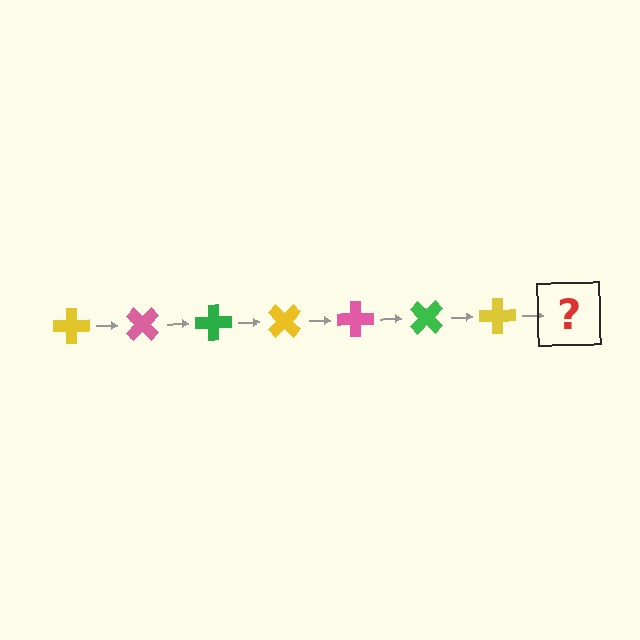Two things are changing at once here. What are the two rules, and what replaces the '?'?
The two rules are that it rotates 45 degrees each step and the color cycles through yellow, pink, and green. The '?' should be a pink cross, rotated 315 degrees from the start.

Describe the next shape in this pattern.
It should be a pink cross, rotated 315 degrees from the start.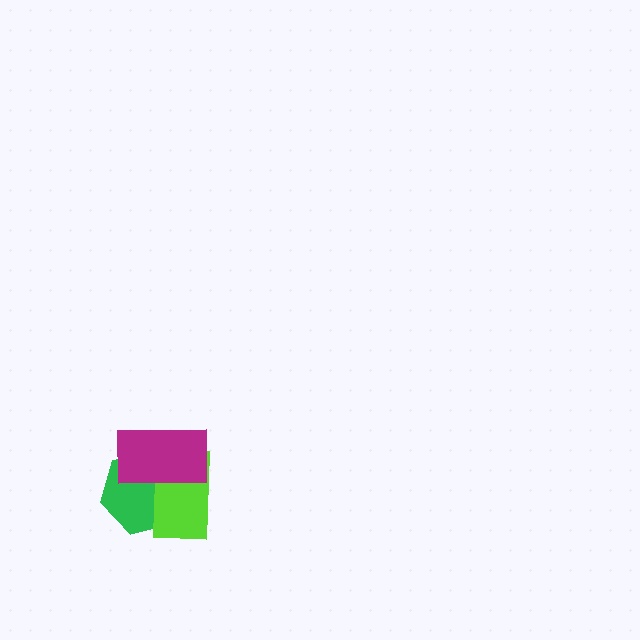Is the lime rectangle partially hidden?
Yes, it is partially covered by another shape.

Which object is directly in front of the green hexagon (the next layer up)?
The lime rectangle is directly in front of the green hexagon.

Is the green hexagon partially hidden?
Yes, it is partially covered by another shape.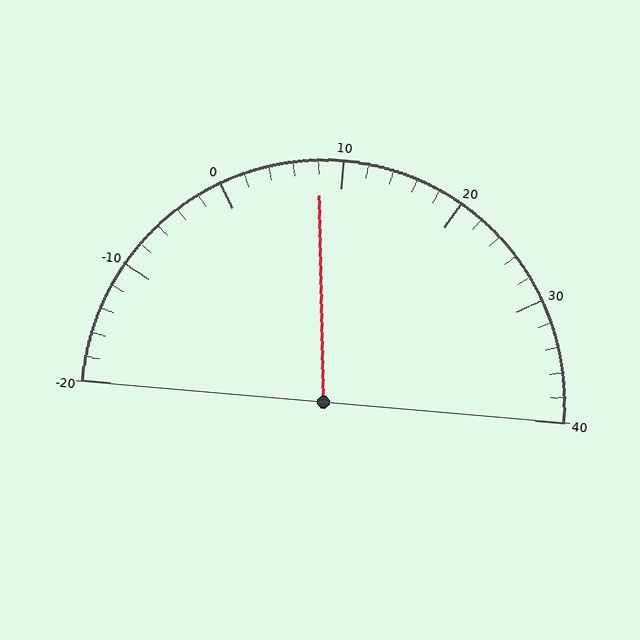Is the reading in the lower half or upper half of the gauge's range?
The reading is in the lower half of the range (-20 to 40).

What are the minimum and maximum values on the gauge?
The gauge ranges from -20 to 40.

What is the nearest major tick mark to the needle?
The nearest major tick mark is 10.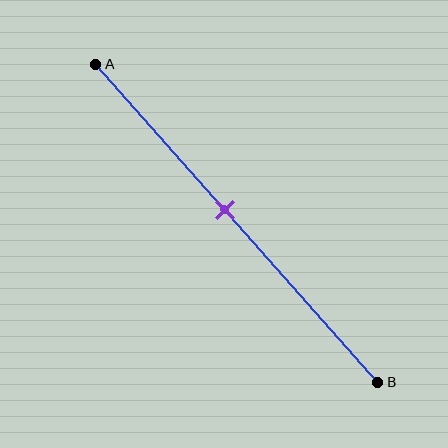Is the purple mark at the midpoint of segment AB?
No, the mark is at about 45% from A, not at the 50% midpoint.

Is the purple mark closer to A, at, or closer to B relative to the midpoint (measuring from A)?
The purple mark is closer to point A than the midpoint of segment AB.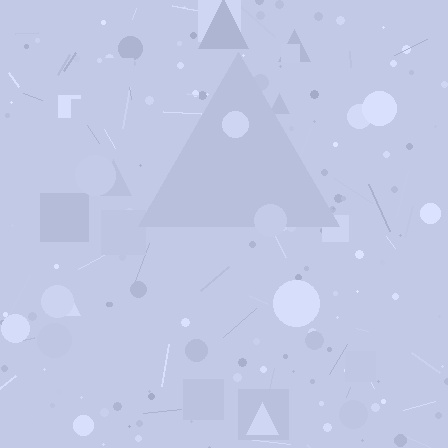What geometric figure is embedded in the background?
A triangle is embedded in the background.